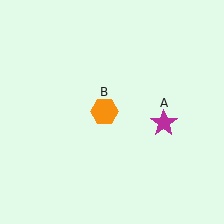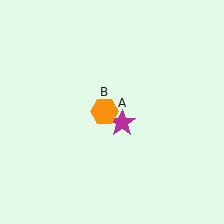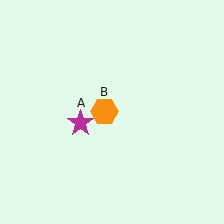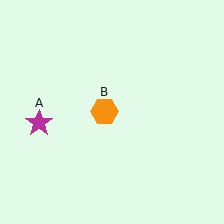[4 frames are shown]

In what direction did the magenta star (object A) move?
The magenta star (object A) moved left.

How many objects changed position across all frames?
1 object changed position: magenta star (object A).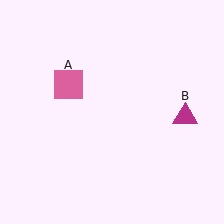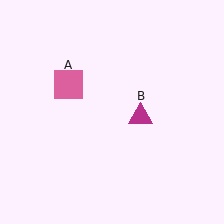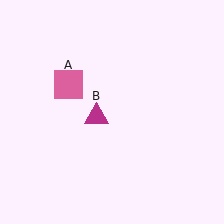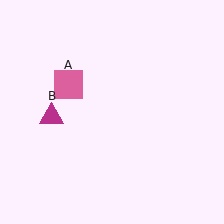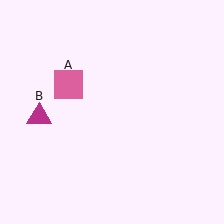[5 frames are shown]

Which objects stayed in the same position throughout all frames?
Pink square (object A) remained stationary.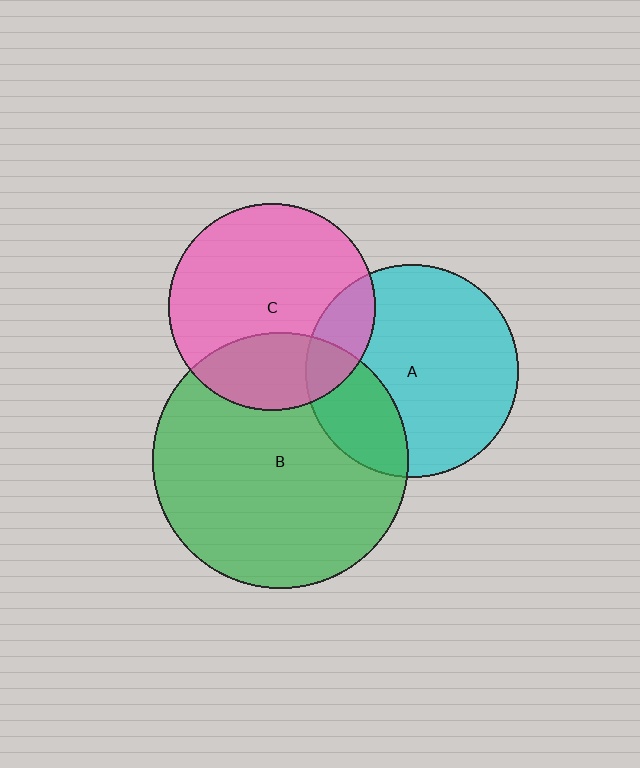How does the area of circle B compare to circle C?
Approximately 1.5 times.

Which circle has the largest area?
Circle B (green).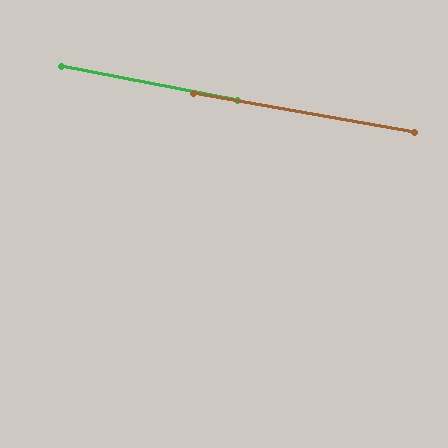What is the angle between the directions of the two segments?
Approximately 1 degree.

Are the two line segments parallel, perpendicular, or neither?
Parallel — their directions differ by only 0.9°.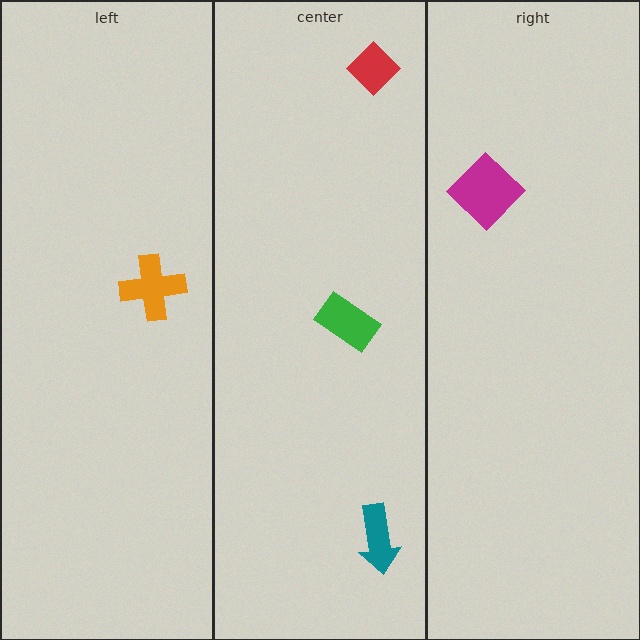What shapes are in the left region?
The orange cross.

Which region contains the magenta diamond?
The right region.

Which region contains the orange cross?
The left region.